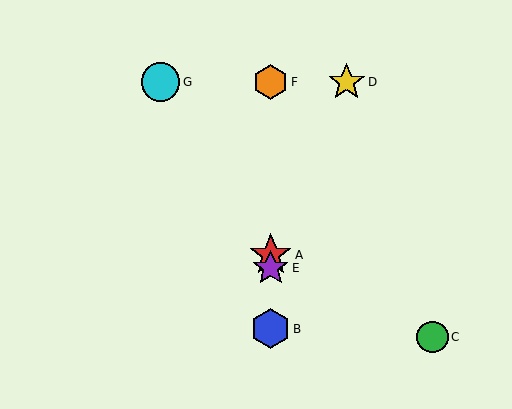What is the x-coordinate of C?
Object C is at x≈433.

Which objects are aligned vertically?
Objects A, B, E, F are aligned vertically.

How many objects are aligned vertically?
4 objects (A, B, E, F) are aligned vertically.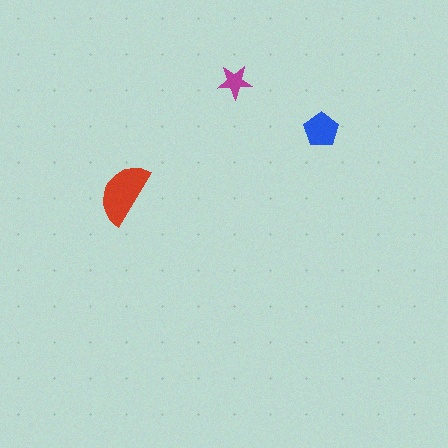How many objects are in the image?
There are 3 objects in the image.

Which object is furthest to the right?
The blue pentagon is rightmost.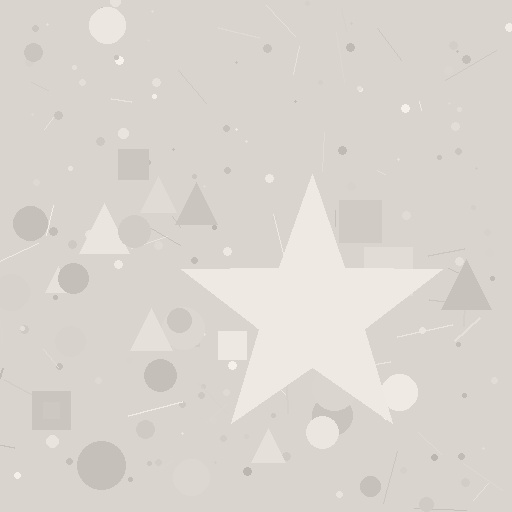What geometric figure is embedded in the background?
A star is embedded in the background.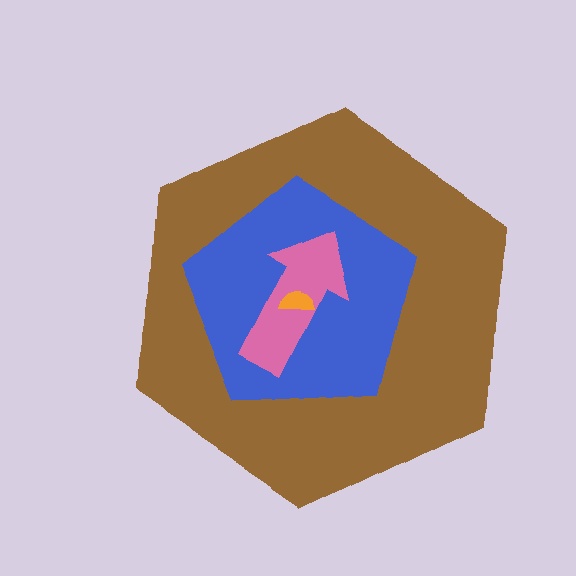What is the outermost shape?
The brown hexagon.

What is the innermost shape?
The orange semicircle.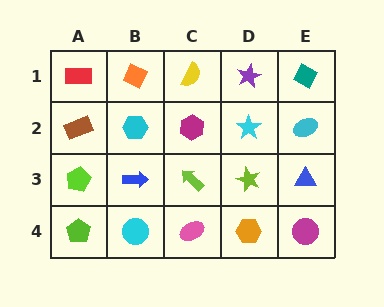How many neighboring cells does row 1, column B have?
3.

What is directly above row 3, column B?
A cyan hexagon.